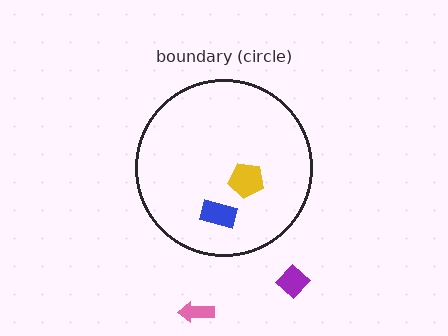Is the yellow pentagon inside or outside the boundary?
Inside.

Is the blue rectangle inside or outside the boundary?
Inside.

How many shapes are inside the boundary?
2 inside, 2 outside.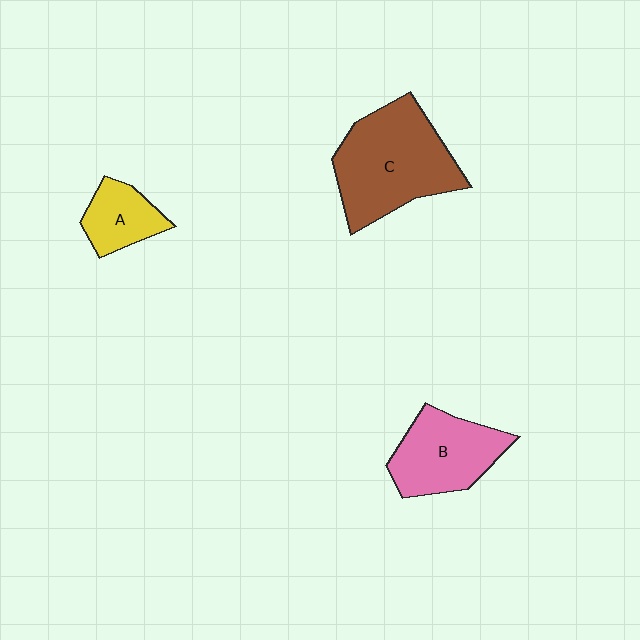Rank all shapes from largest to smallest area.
From largest to smallest: C (brown), B (pink), A (yellow).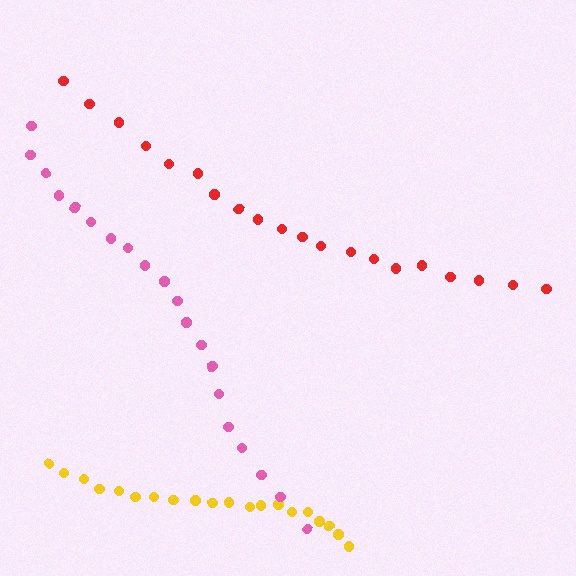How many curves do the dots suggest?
There are 3 distinct paths.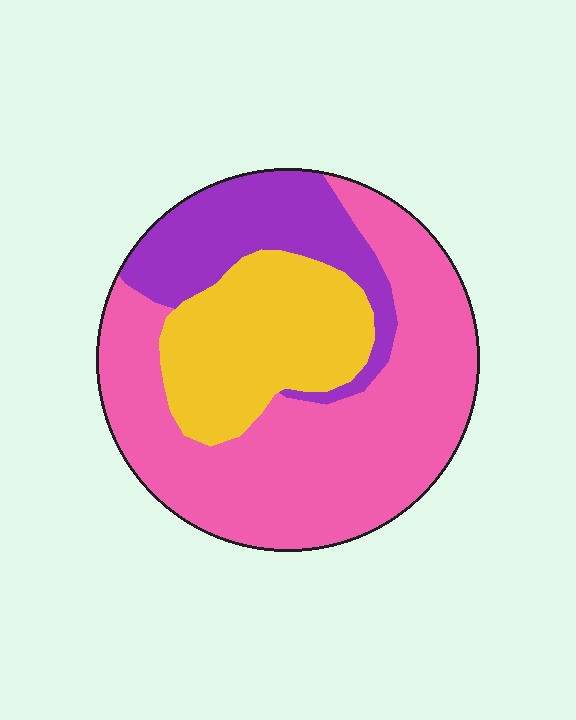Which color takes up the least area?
Purple, at roughly 20%.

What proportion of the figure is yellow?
Yellow covers around 25% of the figure.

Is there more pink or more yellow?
Pink.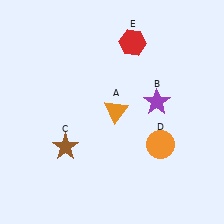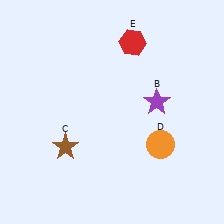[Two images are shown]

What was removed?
The orange triangle (A) was removed in Image 2.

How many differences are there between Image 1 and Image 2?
There is 1 difference between the two images.